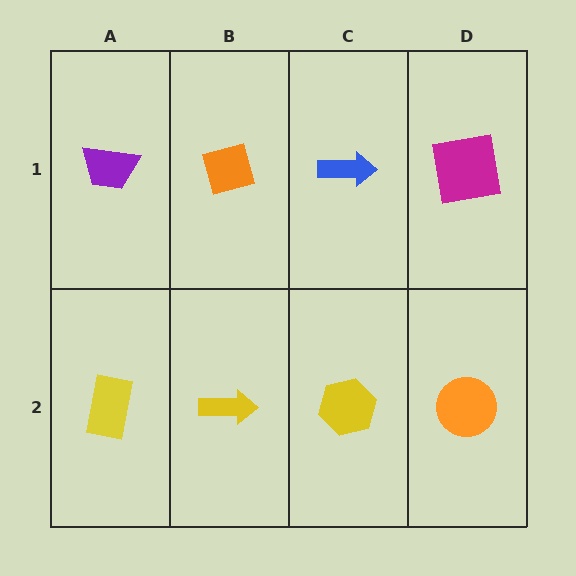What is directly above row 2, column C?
A blue arrow.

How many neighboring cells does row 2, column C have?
3.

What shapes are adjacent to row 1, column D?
An orange circle (row 2, column D), a blue arrow (row 1, column C).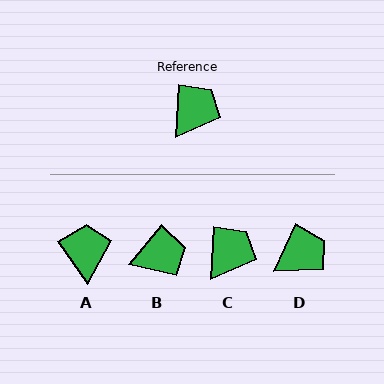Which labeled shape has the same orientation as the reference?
C.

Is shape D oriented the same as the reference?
No, it is off by about 21 degrees.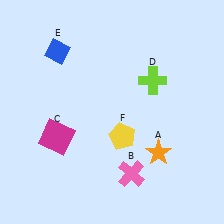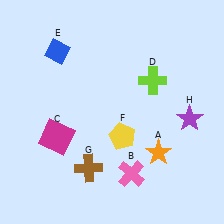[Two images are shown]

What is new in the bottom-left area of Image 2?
A brown cross (G) was added in the bottom-left area of Image 2.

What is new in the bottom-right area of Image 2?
A purple star (H) was added in the bottom-right area of Image 2.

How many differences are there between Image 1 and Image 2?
There are 2 differences between the two images.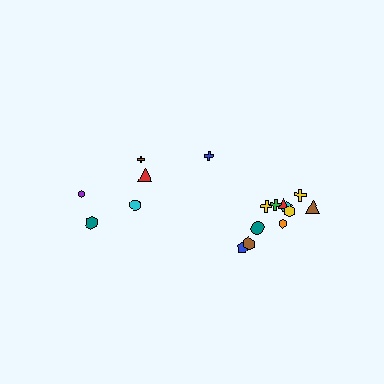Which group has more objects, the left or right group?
The right group.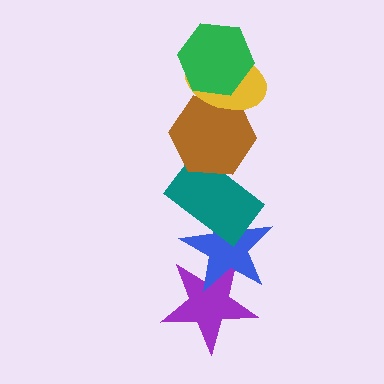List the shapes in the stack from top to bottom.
From top to bottom: the green hexagon, the yellow ellipse, the brown hexagon, the teal rectangle, the blue star, the purple star.